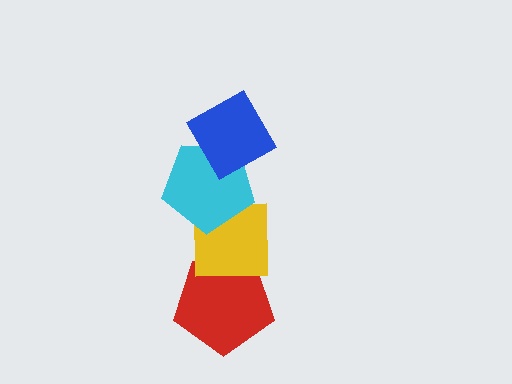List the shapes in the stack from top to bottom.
From top to bottom: the blue diamond, the cyan pentagon, the yellow square, the red pentagon.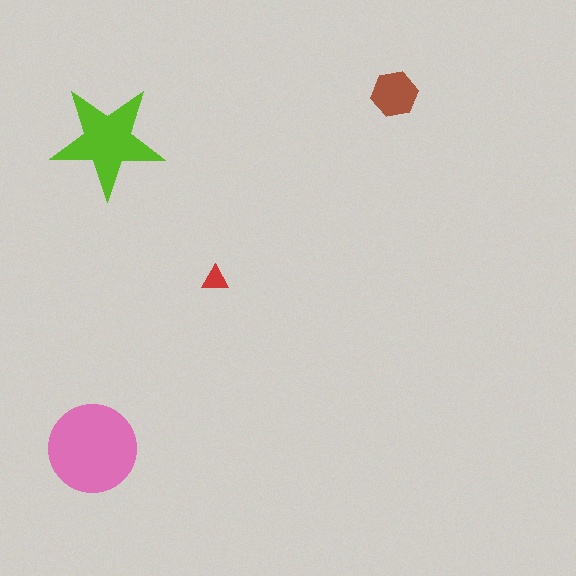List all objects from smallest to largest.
The red triangle, the brown hexagon, the lime star, the pink circle.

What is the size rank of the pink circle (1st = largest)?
1st.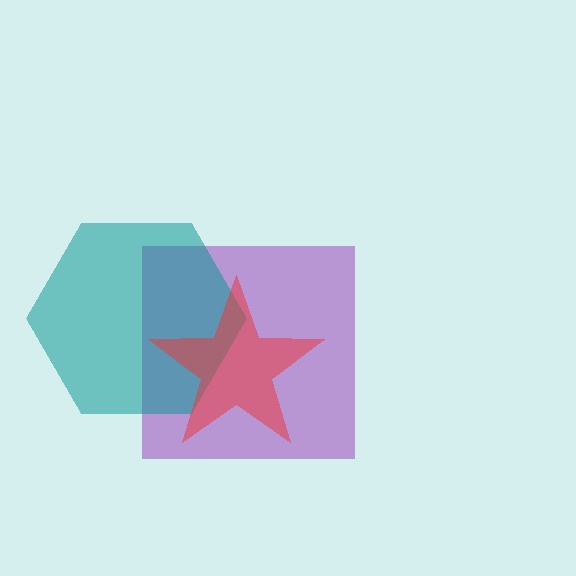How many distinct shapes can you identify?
There are 3 distinct shapes: a purple square, a teal hexagon, a red star.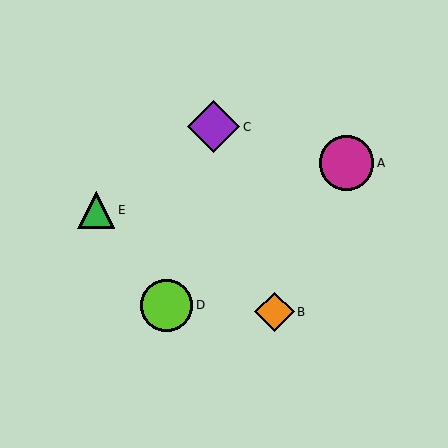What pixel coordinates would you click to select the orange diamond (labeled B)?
Click at (275, 312) to select the orange diamond B.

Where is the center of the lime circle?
The center of the lime circle is at (167, 305).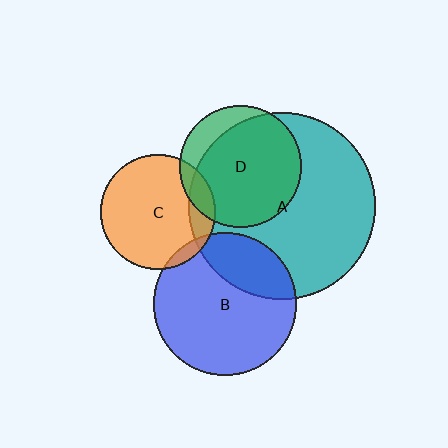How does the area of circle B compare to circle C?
Approximately 1.5 times.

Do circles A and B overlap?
Yes.